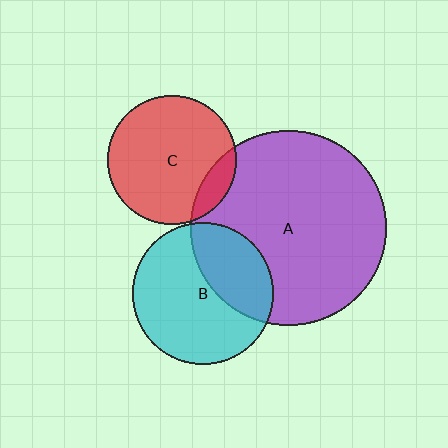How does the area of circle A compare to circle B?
Approximately 1.9 times.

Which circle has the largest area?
Circle A (purple).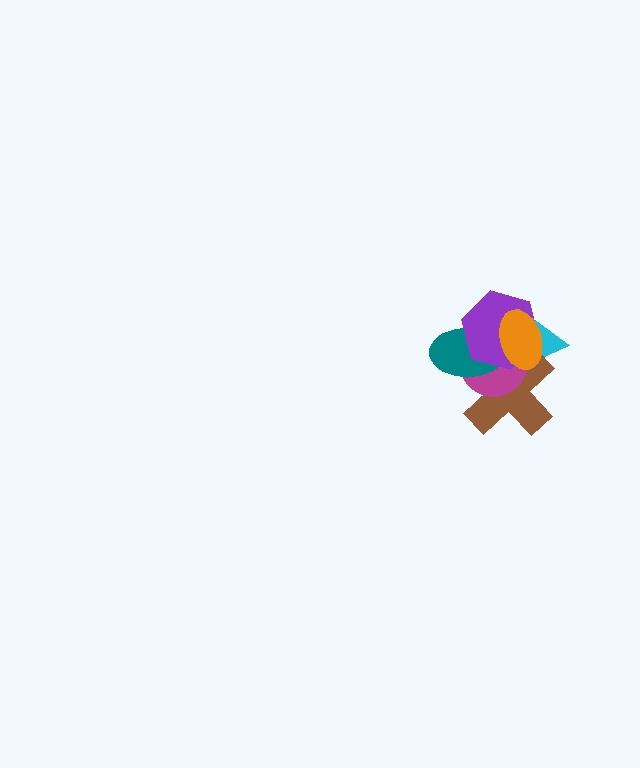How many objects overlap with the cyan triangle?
5 objects overlap with the cyan triangle.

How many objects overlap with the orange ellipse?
5 objects overlap with the orange ellipse.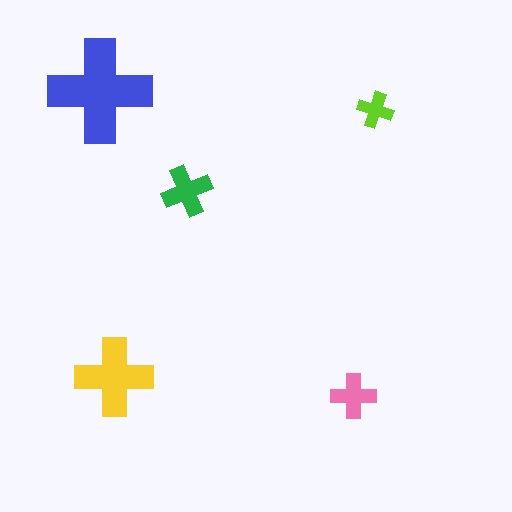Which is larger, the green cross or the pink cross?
The green one.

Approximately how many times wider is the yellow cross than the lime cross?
About 2 times wider.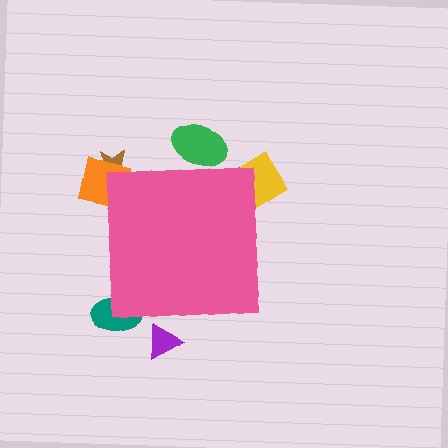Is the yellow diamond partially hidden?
Yes, the yellow diamond is partially hidden behind the pink square.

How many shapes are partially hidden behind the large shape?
6 shapes are partially hidden.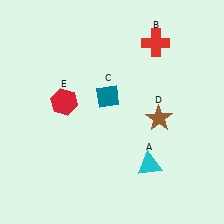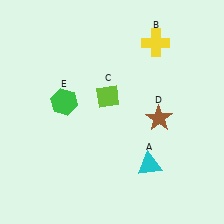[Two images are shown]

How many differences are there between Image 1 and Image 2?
There are 3 differences between the two images.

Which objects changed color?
B changed from red to yellow. C changed from teal to lime. E changed from red to green.